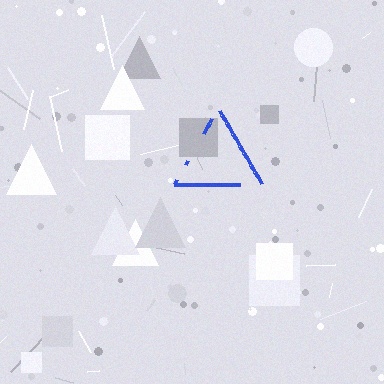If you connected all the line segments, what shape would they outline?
They would outline a triangle.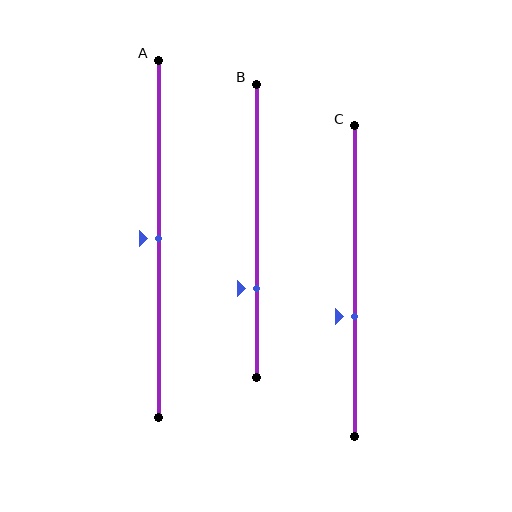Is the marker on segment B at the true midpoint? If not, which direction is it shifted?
No, the marker on segment B is shifted downward by about 20% of the segment length.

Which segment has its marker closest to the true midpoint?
Segment A has its marker closest to the true midpoint.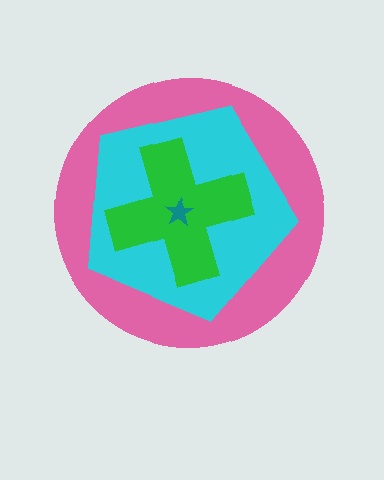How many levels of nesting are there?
4.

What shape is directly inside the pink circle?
The cyan pentagon.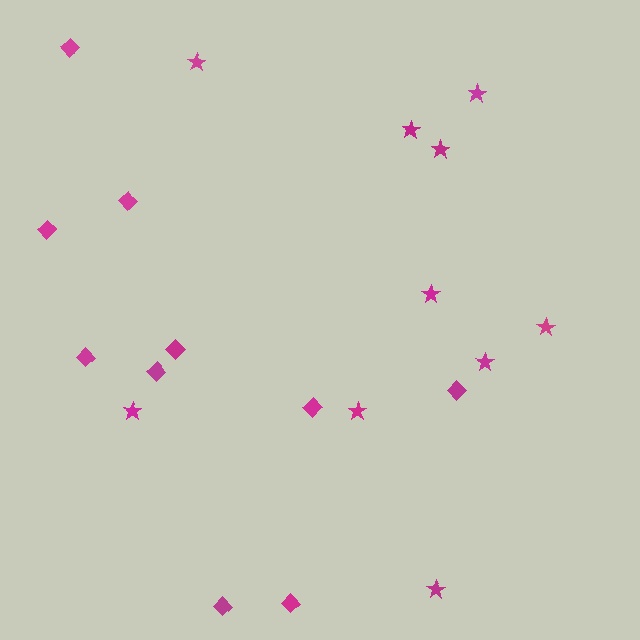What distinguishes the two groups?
There are 2 groups: one group of stars (10) and one group of diamonds (10).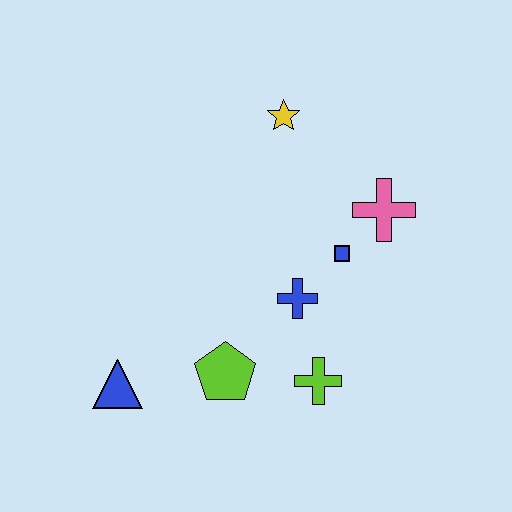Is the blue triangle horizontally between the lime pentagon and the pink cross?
No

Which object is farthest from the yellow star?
The blue triangle is farthest from the yellow star.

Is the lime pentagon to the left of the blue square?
Yes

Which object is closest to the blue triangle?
The lime pentagon is closest to the blue triangle.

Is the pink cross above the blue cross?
Yes